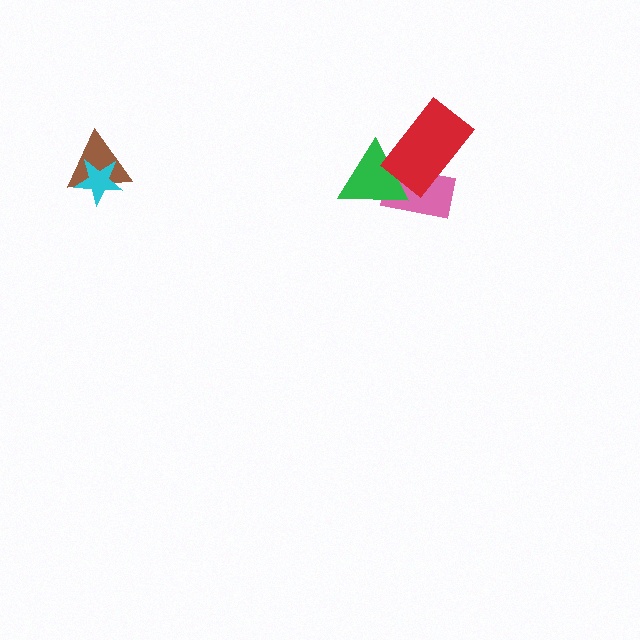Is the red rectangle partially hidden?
No, no other shape covers it.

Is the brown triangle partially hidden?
Yes, it is partially covered by another shape.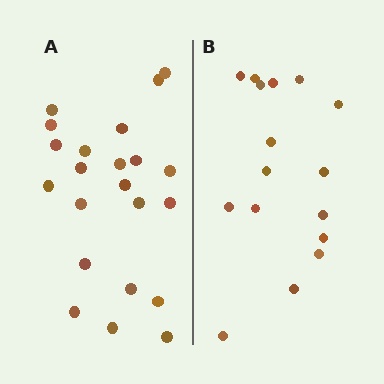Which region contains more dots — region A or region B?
Region A (the left region) has more dots.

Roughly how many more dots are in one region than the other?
Region A has about 6 more dots than region B.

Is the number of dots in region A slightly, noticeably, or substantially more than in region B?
Region A has noticeably more, but not dramatically so. The ratio is roughly 1.4 to 1.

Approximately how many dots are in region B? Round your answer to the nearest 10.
About 20 dots. (The exact count is 16, which rounds to 20.)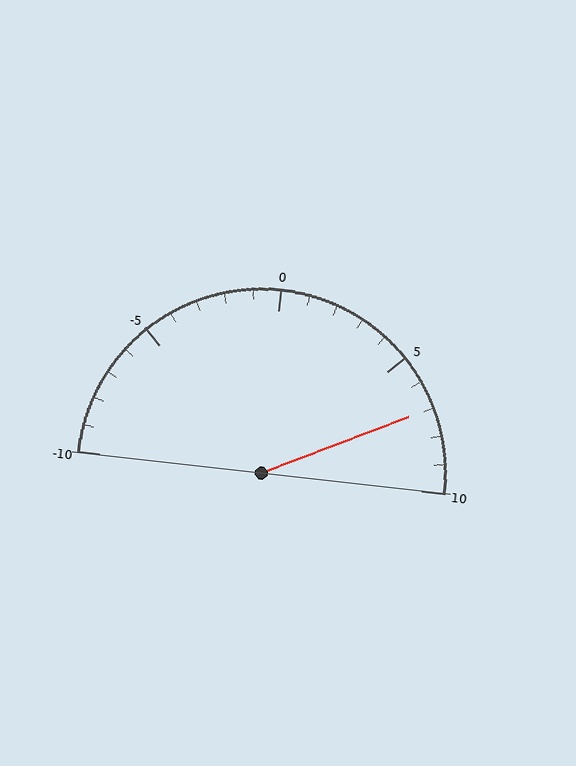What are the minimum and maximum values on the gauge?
The gauge ranges from -10 to 10.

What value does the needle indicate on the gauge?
The needle indicates approximately 7.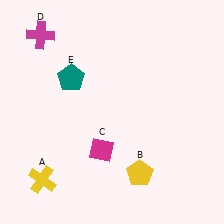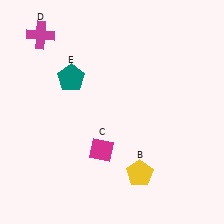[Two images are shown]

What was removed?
The yellow cross (A) was removed in Image 2.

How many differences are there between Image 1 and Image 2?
There is 1 difference between the two images.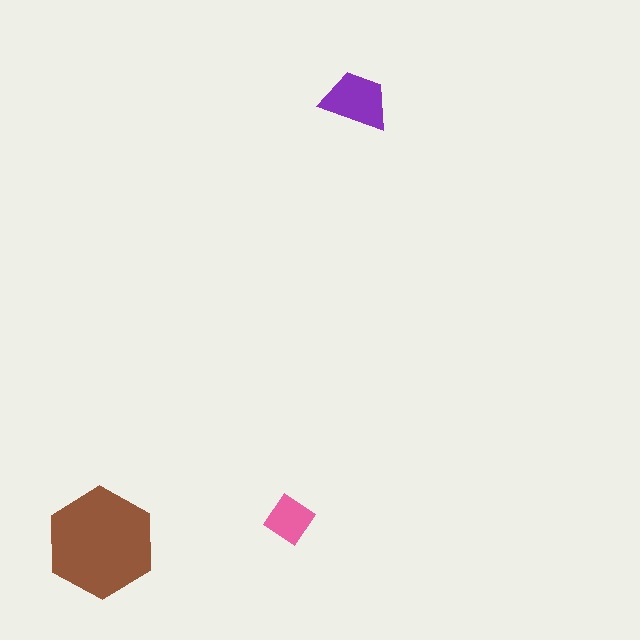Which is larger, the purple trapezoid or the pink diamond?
The purple trapezoid.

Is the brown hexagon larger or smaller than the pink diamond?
Larger.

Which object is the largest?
The brown hexagon.